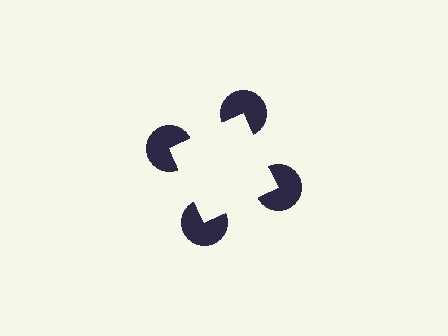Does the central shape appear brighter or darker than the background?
It typically appears slightly brighter than the background, even though no actual brightness change is drawn.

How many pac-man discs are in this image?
There are 4 — one at each vertex of the illusory square.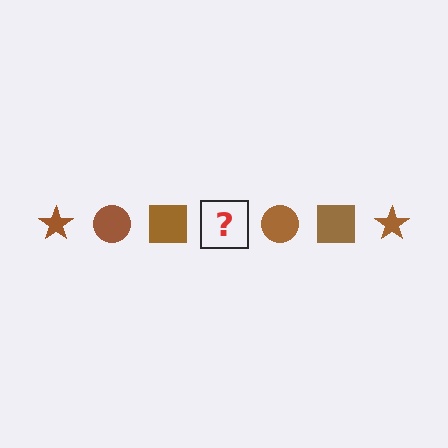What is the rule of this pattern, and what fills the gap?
The rule is that the pattern cycles through star, circle, square shapes in brown. The gap should be filled with a brown star.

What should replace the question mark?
The question mark should be replaced with a brown star.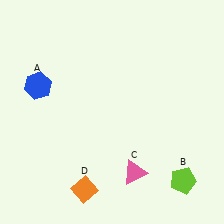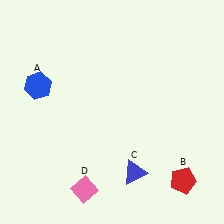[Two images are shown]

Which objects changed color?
B changed from lime to red. C changed from pink to blue. D changed from orange to pink.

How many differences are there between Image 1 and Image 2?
There are 3 differences between the two images.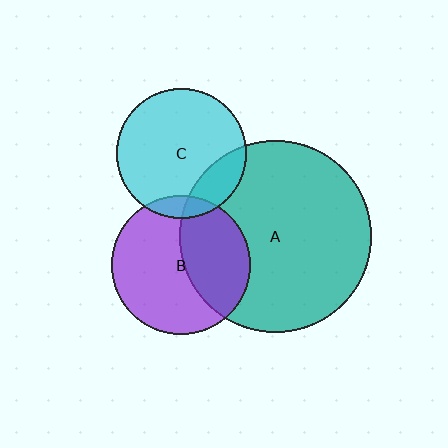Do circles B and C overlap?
Yes.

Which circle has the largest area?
Circle A (teal).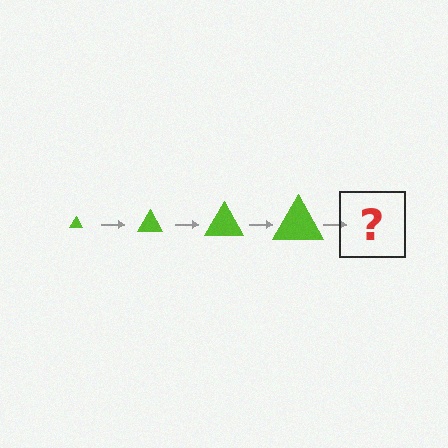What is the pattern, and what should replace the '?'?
The pattern is that the triangle gets progressively larger each step. The '?' should be a lime triangle, larger than the previous one.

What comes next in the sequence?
The next element should be a lime triangle, larger than the previous one.